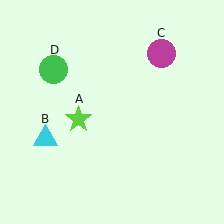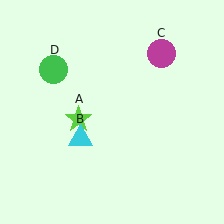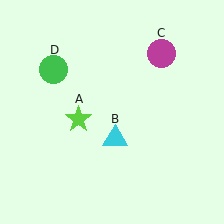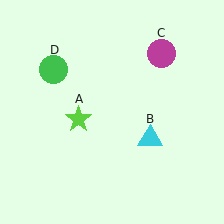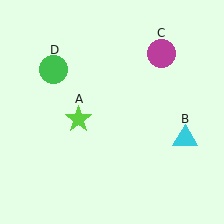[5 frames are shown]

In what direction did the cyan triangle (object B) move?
The cyan triangle (object B) moved right.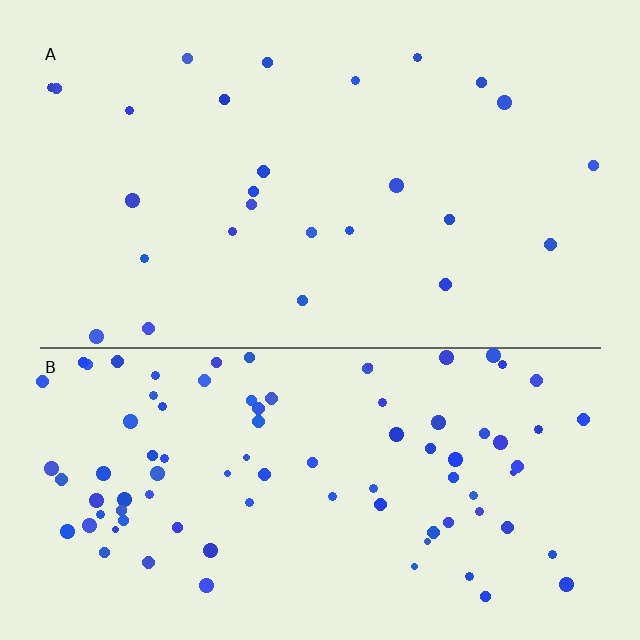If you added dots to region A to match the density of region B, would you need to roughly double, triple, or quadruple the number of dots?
Approximately triple.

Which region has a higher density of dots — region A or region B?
B (the bottom).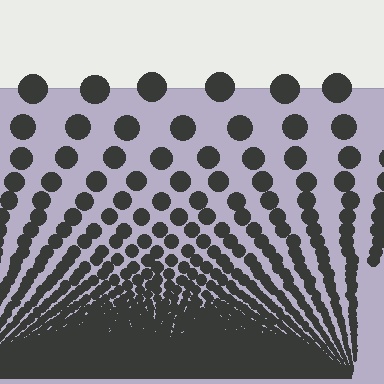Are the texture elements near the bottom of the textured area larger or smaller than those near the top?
Smaller. The gradient is inverted — elements near the bottom are smaller and denser.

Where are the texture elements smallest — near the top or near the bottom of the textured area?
Near the bottom.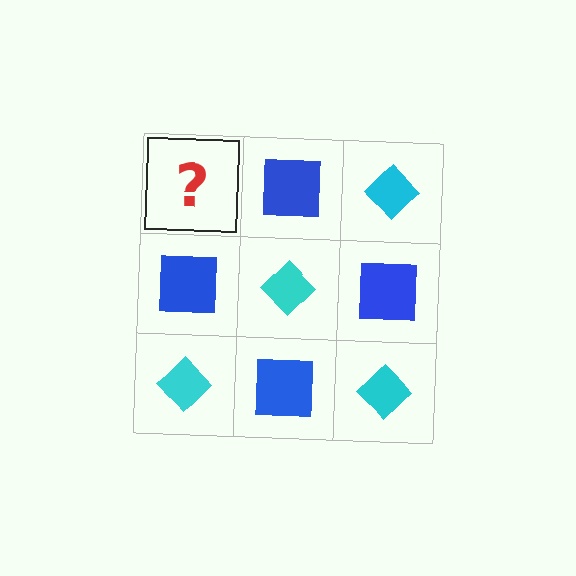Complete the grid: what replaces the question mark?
The question mark should be replaced with a cyan diamond.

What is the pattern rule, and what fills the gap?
The rule is that it alternates cyan diamond and blue square in a checkerboard pattern. The gap should be filled with a cyan diamond.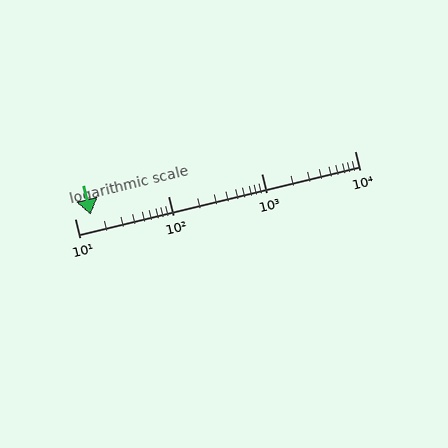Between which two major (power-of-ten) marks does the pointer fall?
The pointer is between 10 and 100.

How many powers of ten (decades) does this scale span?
The scale spans 3 decades, from 10 to 10000.